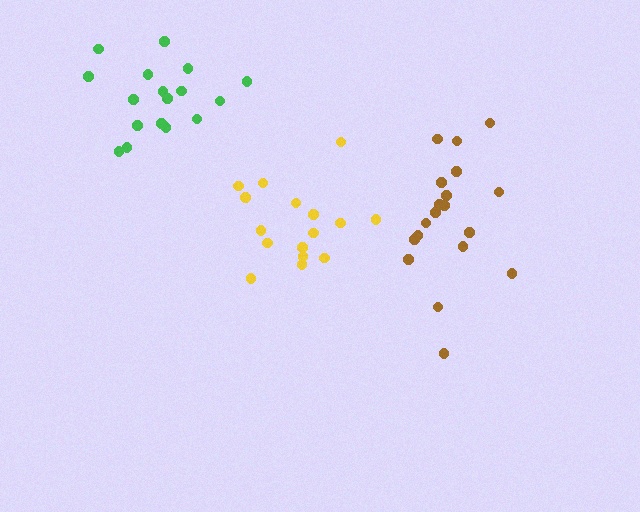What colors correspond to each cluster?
The clusters are colored: yellow, green, brown.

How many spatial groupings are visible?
There are 3 spatial groupings.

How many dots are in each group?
Group 1: 16 dots, Group 2: 17 dots, Group 3: 19 dots (52 total).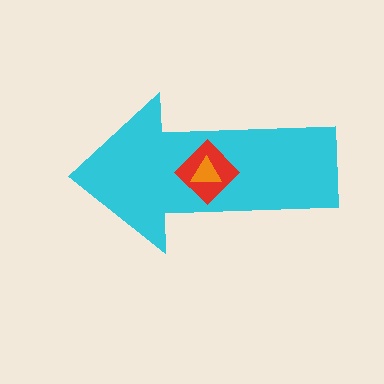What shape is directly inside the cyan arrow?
The red diamond.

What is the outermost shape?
The cyan arrow.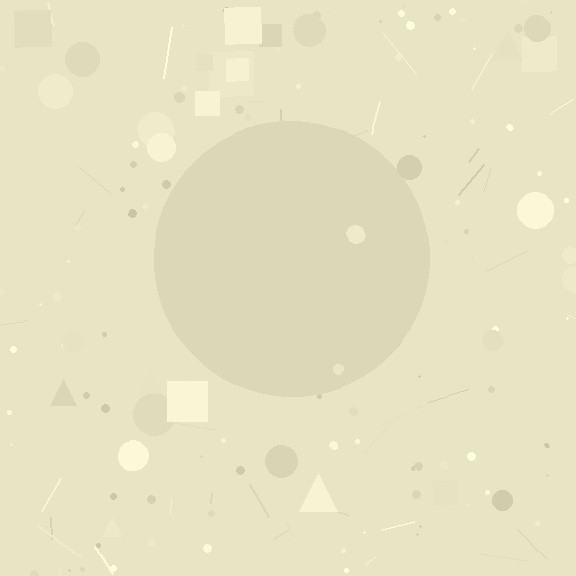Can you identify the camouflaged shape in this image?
The camouflaged shape is a circle.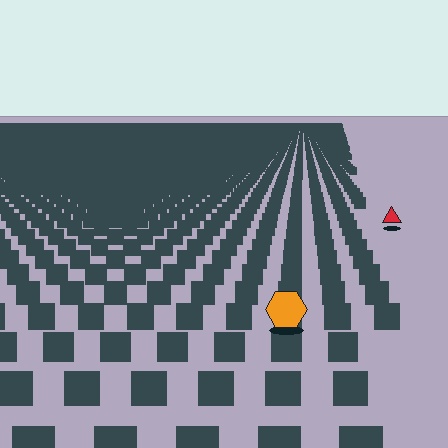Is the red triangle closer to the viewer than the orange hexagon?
No. The orange hexagon is closer — you can tell from the texture gradient: the ground texture is coarser near it.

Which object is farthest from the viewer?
The red triangle is farthest from the viewer. It appears smaller and the ground texture around it is denser.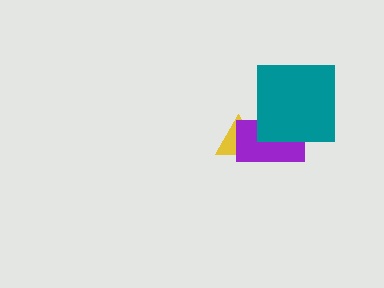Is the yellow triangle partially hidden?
Yes, it is partially covered by another shape.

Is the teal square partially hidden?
No, no other shape covers it.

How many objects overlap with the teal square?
1 object overlaps with the teal square.